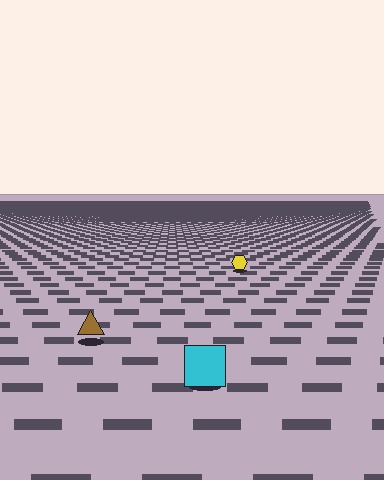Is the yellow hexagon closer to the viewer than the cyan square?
No. The cyan square is closer — you can tell from the texture gradient: the ground texture is coarser near it.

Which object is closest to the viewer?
The cyan square is closest. The texture marks near it are larger and more spread out.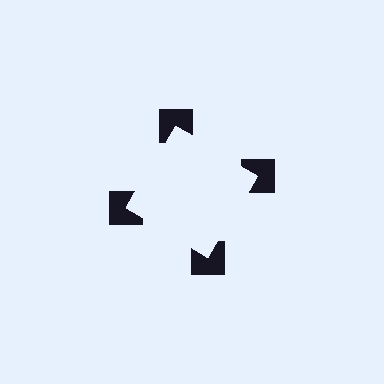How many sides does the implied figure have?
4 sides.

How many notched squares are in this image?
There are 4 — one at each vertex of the illusory square.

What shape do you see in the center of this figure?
An illusory square — its edges are inferred from the aligned wedge cuts in the notched squares, not physically drawn.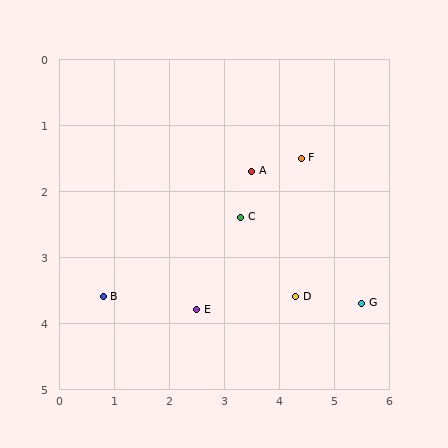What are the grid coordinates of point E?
Point E is at approximately (2.5, 3.8).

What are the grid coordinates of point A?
Point A is at approximately (3.5, 1.7).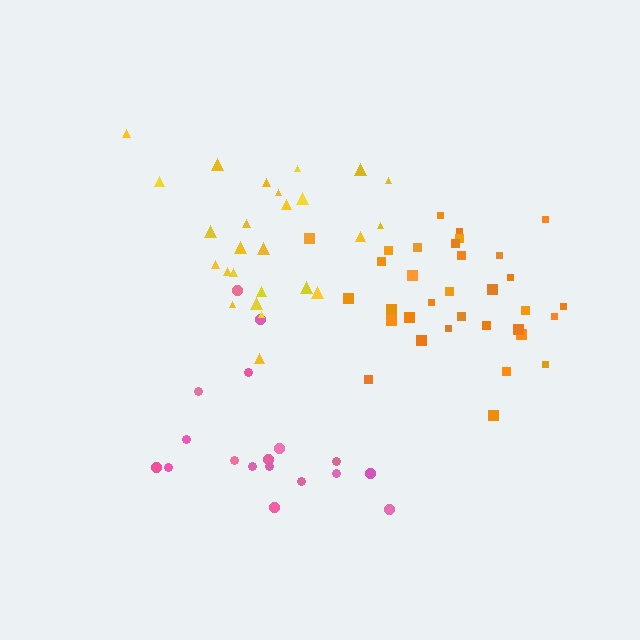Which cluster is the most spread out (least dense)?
Pink.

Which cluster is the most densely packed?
Orange.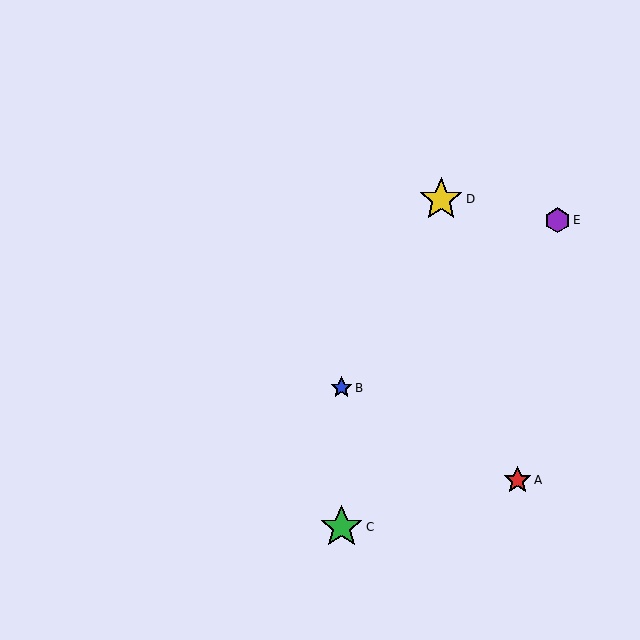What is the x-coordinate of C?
Object C is at x≈342.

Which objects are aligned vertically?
Objects B, C are aligned vertically.